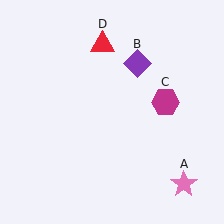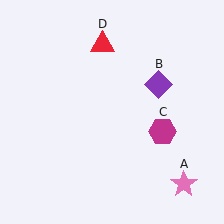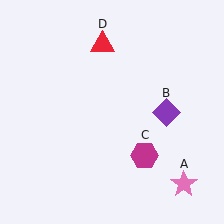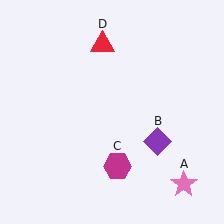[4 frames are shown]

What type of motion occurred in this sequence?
The purple diamond (object B), magenta hexagon (object C) rotated clockwise around the center of the scene.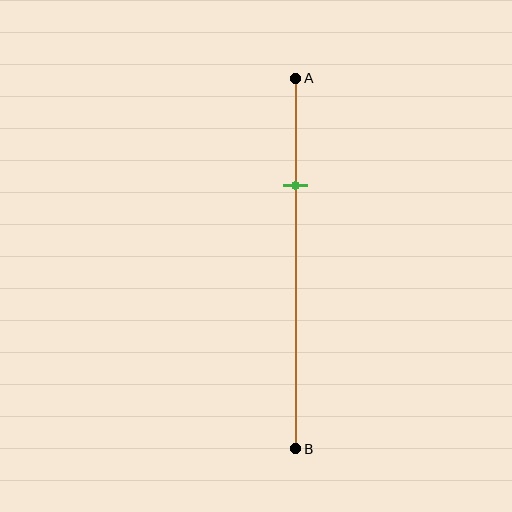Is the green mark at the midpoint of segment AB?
No, the mark is at about 30% from A, not at the 50% midpoint.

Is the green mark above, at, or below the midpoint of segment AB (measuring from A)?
The green mark is above the midpoint of segment AB.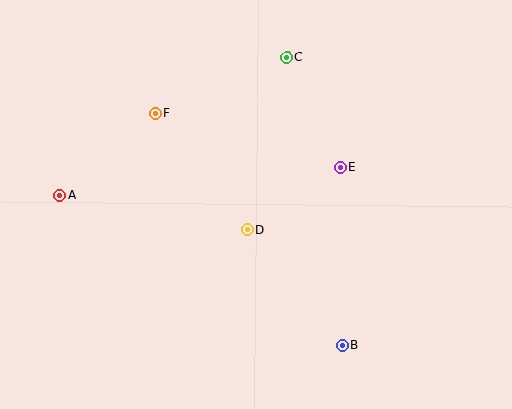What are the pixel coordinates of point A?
Point A is at (60, 195).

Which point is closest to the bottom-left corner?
Point A is closest to the bottom-left corner.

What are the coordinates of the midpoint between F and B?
The midpoint between F and B is at (248, 229).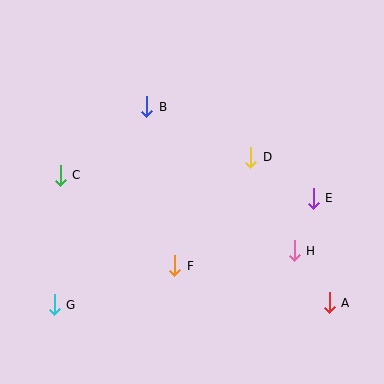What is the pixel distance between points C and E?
The distance between C and E is 254 pixels.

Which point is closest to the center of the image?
Point D at (251, 157) is closest to the center.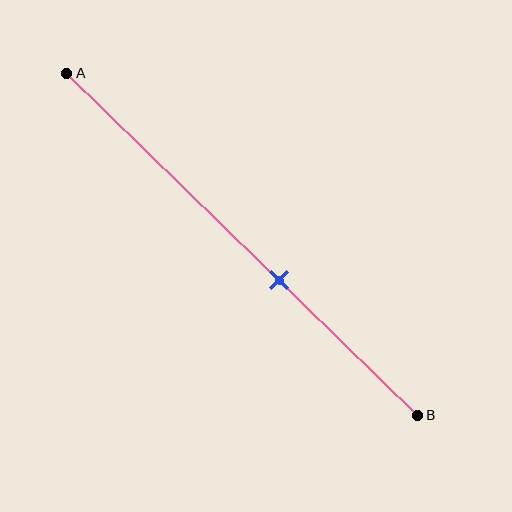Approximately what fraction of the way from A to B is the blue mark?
The blue mark is approximately 60% of the way from A to B.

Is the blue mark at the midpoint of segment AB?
No, the mark is at about 60% from A, not at the 50% midpoint.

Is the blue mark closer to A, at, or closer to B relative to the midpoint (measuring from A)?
The blue mark is closer to point B than the midpoint of segment AB.